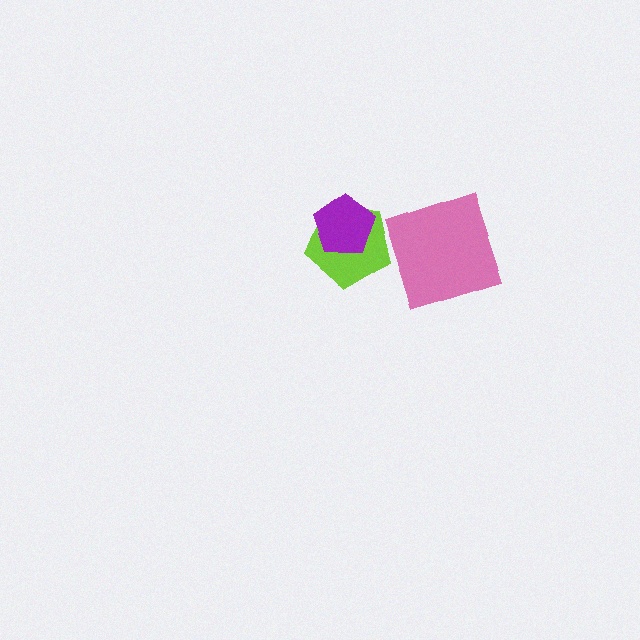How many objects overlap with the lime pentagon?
1 object overlaps with the lime pentagon.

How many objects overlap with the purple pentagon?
1 object overlaps with the purple pentagon.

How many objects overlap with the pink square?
0 objects overlap with the pink square.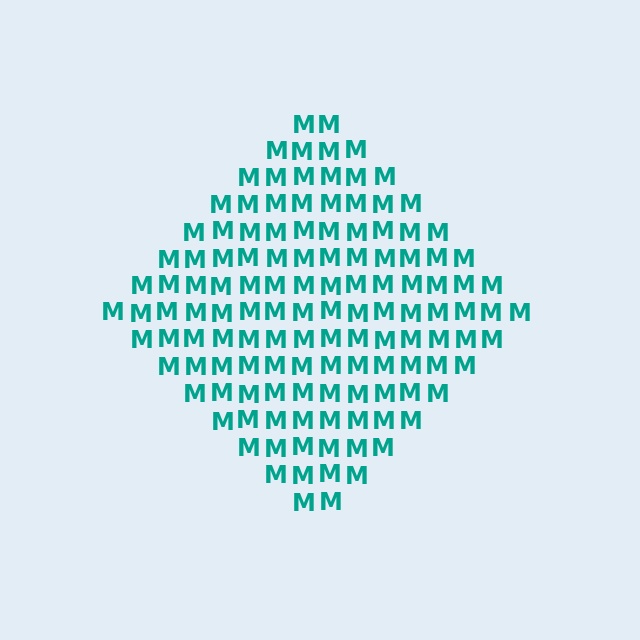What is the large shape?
The large shape is a diamond.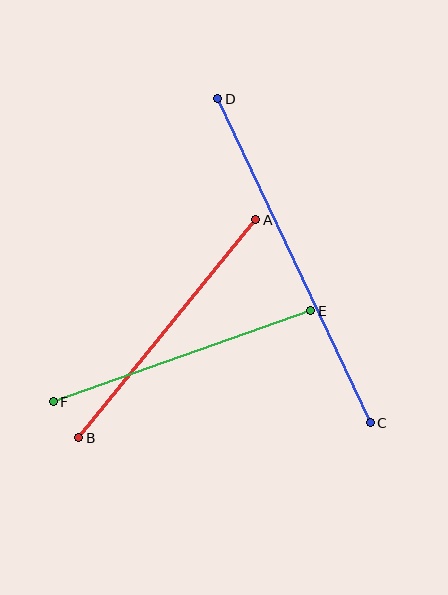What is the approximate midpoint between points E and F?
The midpoint is at approximately (182, 356) pixels.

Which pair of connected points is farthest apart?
Points C and D are farthest apart.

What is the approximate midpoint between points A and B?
The midpoint is at approximately (167, 329) pixels.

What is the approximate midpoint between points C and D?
The midpoint is at approximately (294, 261) pixels.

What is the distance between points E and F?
The distance is approximately 273 pixels.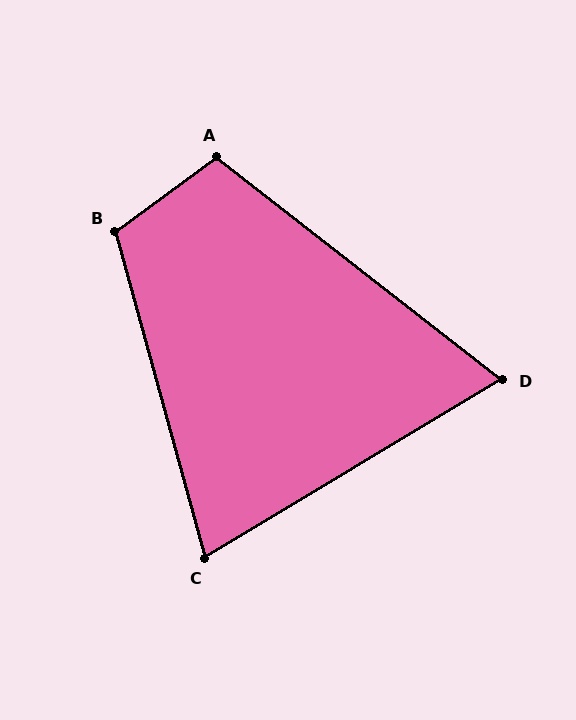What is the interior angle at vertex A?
Approximately 106 degrees (obtuse).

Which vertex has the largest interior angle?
B, at approximately 111 degrees.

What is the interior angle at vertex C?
Approximately 74 degrees (acute).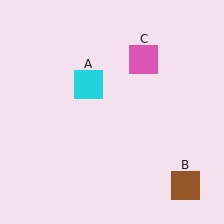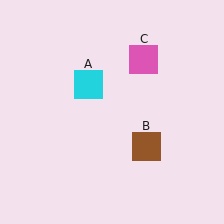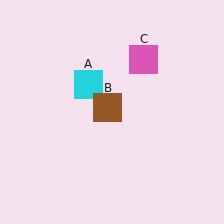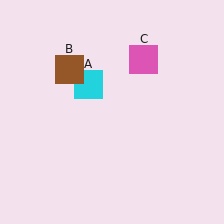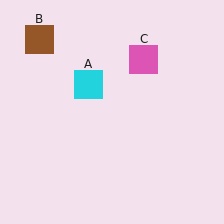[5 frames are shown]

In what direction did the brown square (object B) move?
The brown square (object B) moved up and to the left.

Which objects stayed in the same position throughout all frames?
Cyan square (object A) and pink square (object C) remained stationary.